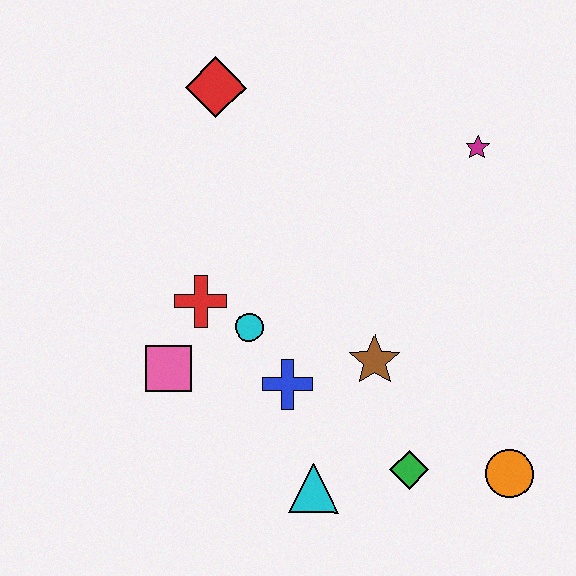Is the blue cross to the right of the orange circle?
No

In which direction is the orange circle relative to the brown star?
The orange circle is to the right of the brown star.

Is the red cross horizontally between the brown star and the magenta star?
No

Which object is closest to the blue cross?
The cyan circle is closest to the blue cross.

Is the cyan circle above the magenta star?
No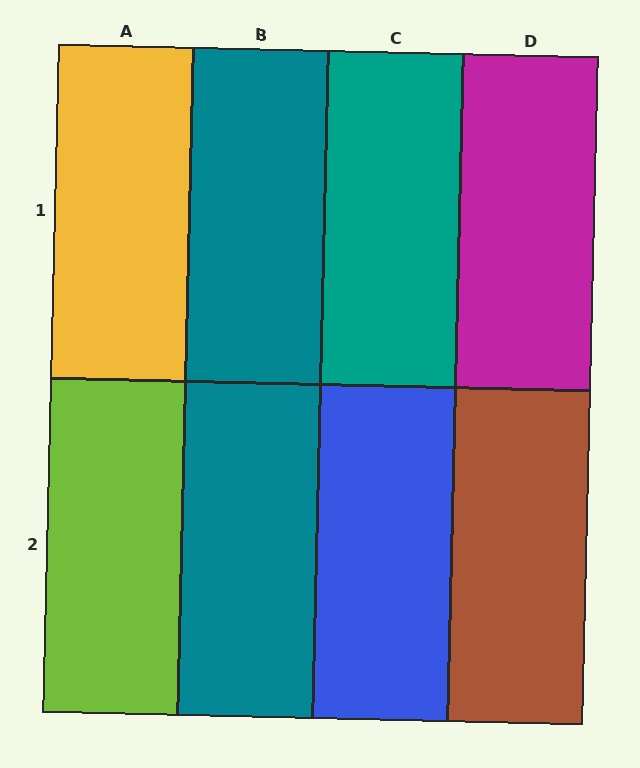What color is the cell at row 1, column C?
Teal.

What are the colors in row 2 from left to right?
Lime, teal, blue, brown.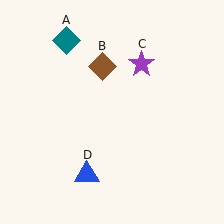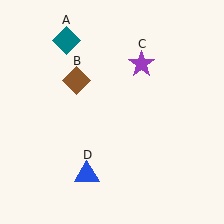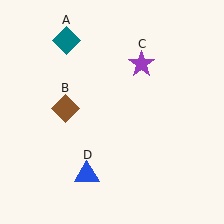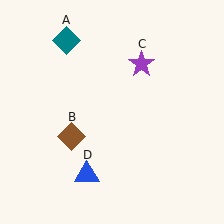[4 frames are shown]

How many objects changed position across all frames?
1 object changed position: brown diamond (object B).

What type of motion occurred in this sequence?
The brown diamond (object B) rotated counterclockwise around the center of the scene.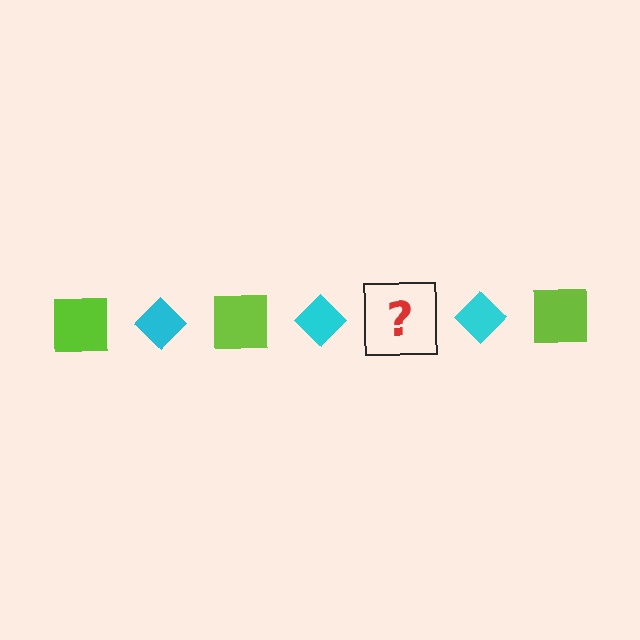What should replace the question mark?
The question mark should be replaced with a lime square.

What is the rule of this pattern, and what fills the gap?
The rule is that the pattern alternates between lime square and cyan diamond. The gap should be filled with a lime square.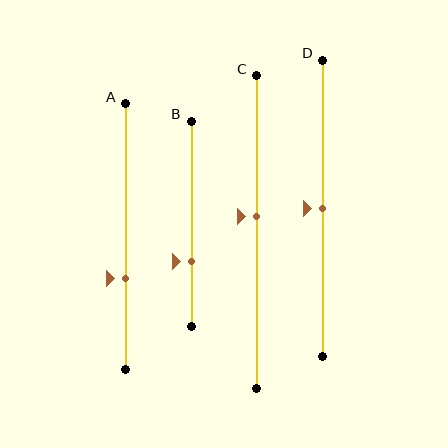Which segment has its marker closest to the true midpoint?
Segment D has its marker closest to the true midpoint.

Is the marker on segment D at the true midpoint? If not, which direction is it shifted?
Yes, the marker on segment D is at the true midpoint.